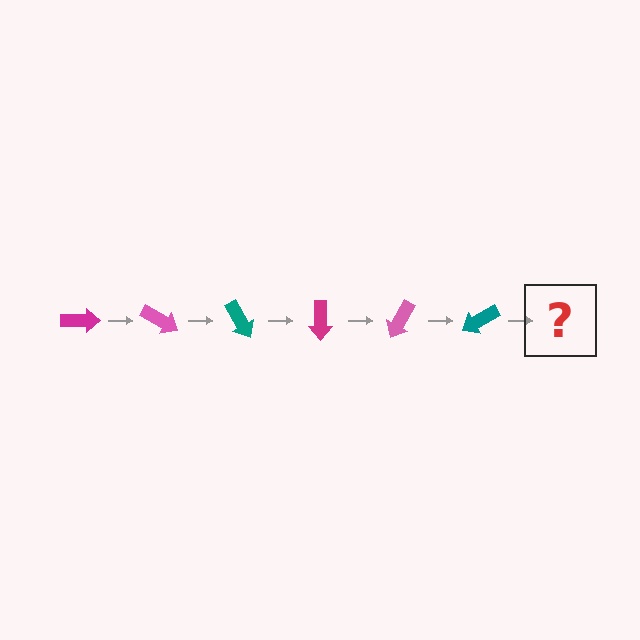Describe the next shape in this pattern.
It should be a magenta arrow, rotated 180 degrees from the start.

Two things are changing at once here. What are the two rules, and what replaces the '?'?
The two rules are that it rotates 30 degrees each step and the color cycles through magenta, pink, and teal. The '?' should be a magenta arrow, rotated 180 degrees from the start.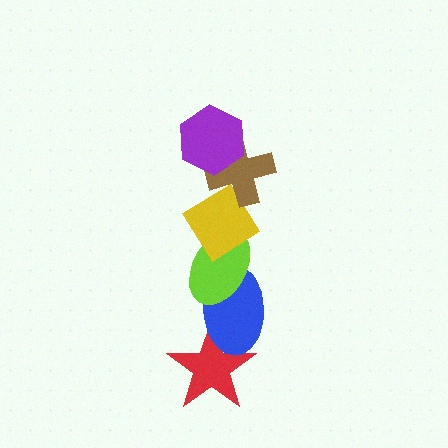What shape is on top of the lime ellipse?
The yellow diamond is on top of the lime ellipse.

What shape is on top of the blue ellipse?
The lime ellipse is on top of the blue ellipse.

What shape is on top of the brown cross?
The purple hexagon is on top of the brown cross.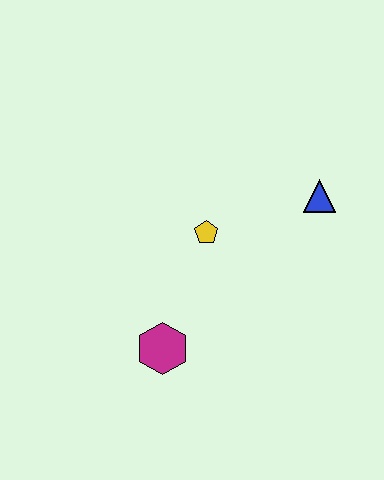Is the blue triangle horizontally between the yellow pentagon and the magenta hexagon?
No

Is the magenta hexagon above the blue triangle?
No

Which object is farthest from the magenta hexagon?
The blue triangle is farthest from the magenta hexagon.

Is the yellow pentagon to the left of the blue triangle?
Yes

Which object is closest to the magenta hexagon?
The yellow pentagon is closest to the magenta hexagon.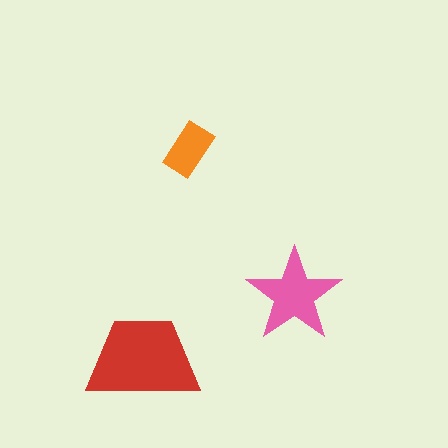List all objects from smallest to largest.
The orange rectangle, the pink star, the red trapezoid.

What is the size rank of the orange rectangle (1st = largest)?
3rd.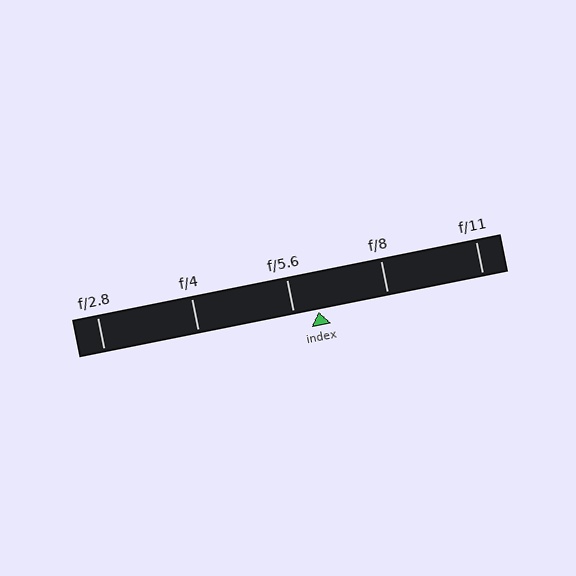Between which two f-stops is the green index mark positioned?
The index mark is between f/5.6 and f/8.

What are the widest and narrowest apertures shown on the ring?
The widest aperture shown is f/2.8 and the narrowest is f/11.